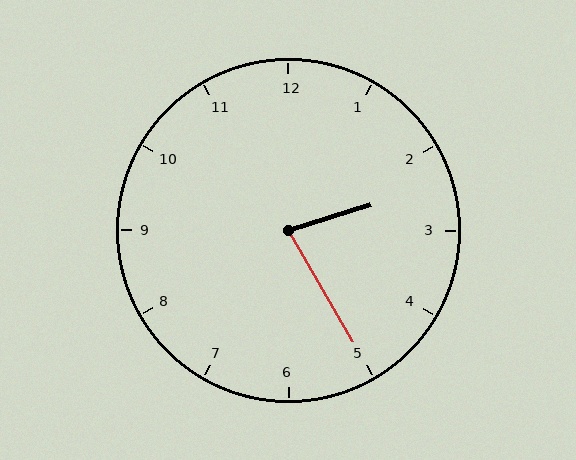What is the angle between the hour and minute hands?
Approximately 78 degrees.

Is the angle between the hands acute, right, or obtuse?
It is acute.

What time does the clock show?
2:25.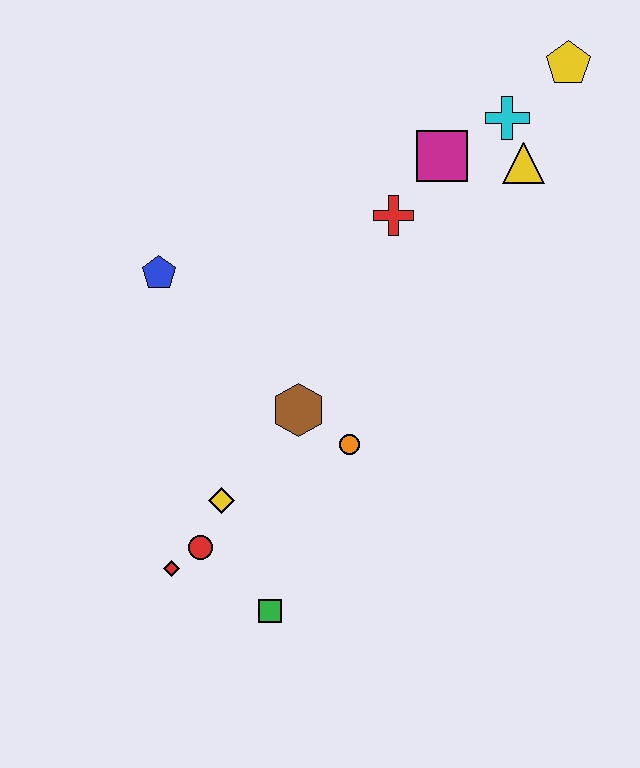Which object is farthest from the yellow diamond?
The yellow pentagon is farthest from the yellow diamond.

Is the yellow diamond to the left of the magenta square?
Yes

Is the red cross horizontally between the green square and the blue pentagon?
No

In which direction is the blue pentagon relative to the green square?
The blue pentagon is above the green square.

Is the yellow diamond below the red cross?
Yes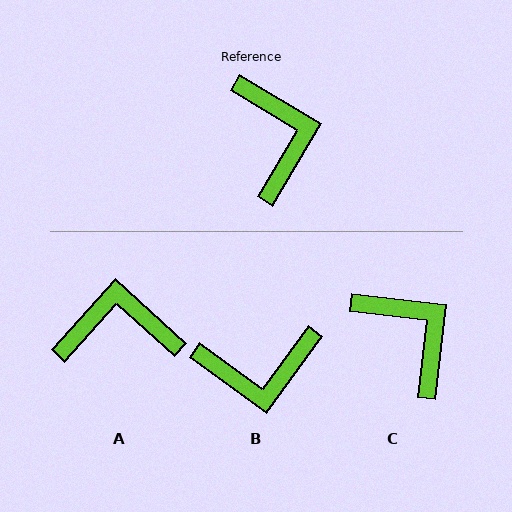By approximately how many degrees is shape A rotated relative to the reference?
Approximately 78 degrees counter-clockwise.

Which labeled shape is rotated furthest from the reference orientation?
B, about 95 degrees away.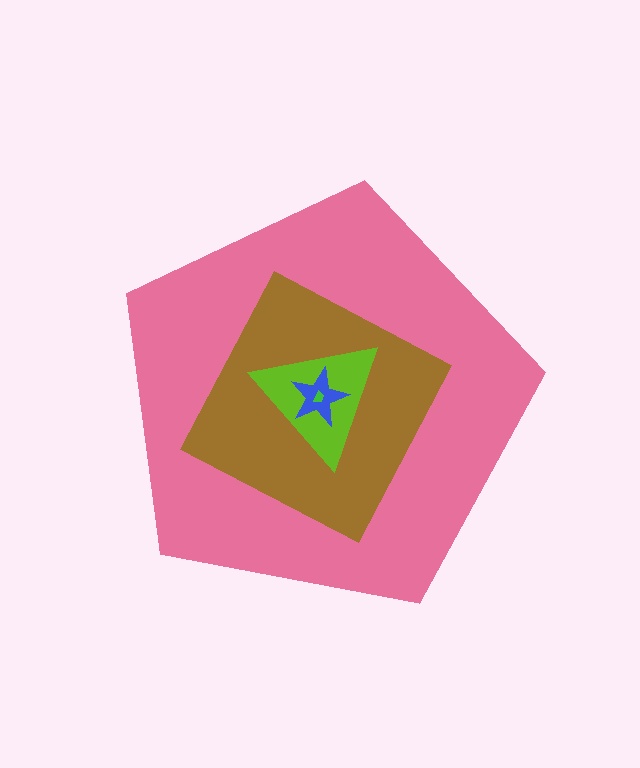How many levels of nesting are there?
5.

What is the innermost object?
The green trapezoid.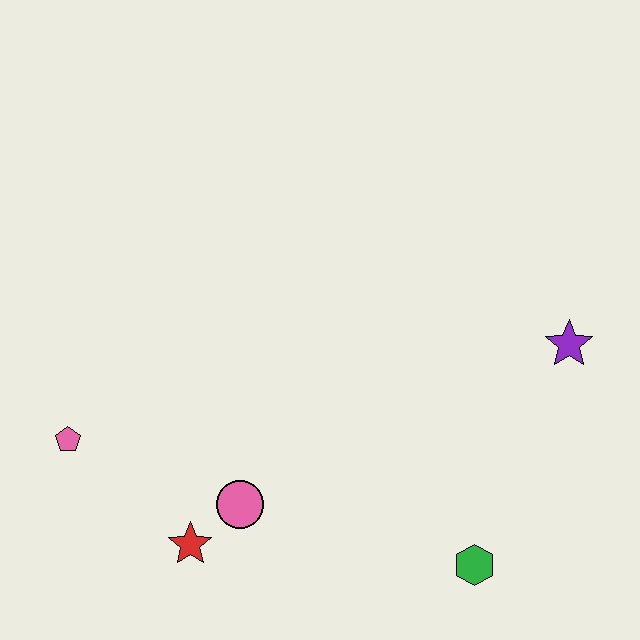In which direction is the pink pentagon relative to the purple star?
The pink pentagon is to the left of the purple star.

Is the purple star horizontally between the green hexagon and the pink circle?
No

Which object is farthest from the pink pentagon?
The purple star is farthest from the pink pentagon.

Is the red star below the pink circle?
Yes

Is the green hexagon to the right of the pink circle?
Yes